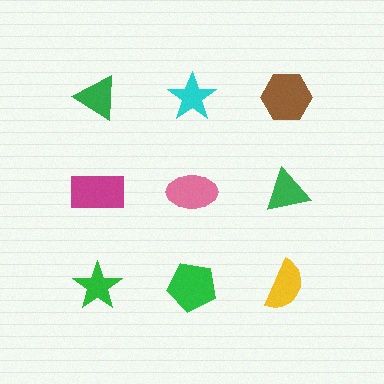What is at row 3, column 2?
A green pentagon.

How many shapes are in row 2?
3 shapes.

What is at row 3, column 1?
A green star.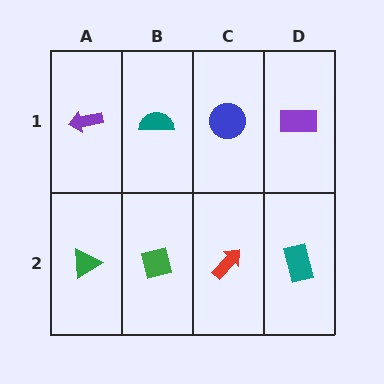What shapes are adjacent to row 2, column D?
A purple rectangle (row 1, column D), a red arrow (row 2, column C).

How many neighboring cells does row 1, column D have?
2.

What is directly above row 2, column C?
A blue circle.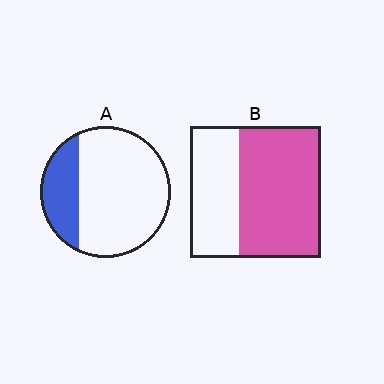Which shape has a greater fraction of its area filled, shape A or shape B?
Shape B.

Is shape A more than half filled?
No.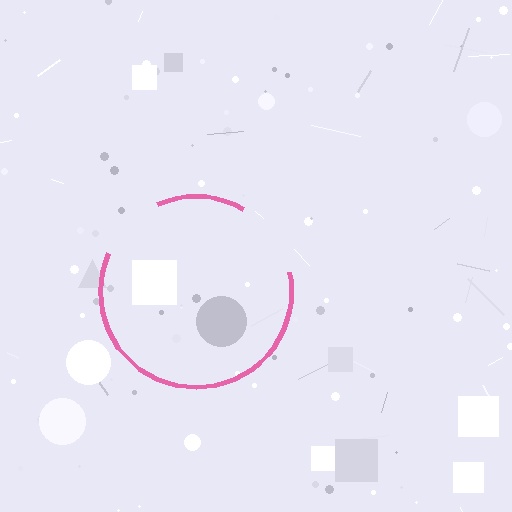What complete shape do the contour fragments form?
The contour fragments form a circle.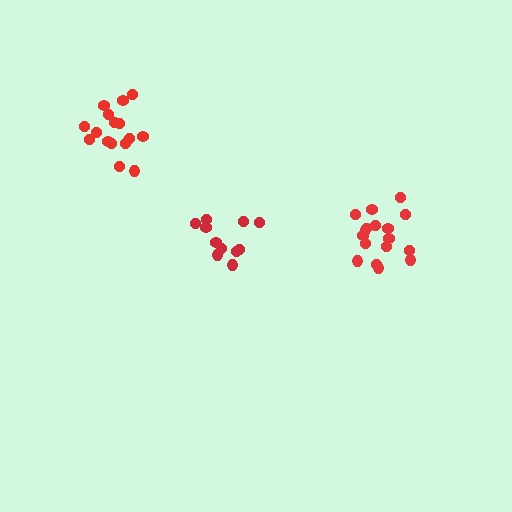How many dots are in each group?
Group 1: 17 dots, Group 2: 11 dots, Group 3: 16 dots (44 total).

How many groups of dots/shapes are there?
There are 3 groups.